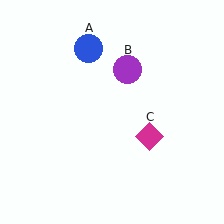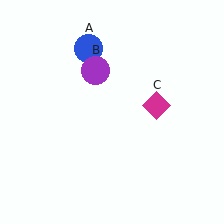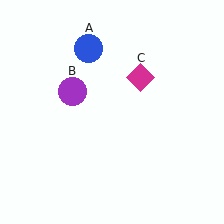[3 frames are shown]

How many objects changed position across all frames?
2 objects changed position: purple circle (object B), magenta diamond (object C).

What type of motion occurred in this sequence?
The purple circle (object B), magenta diamond (object C) rotated counterclockwise around the center of the scene.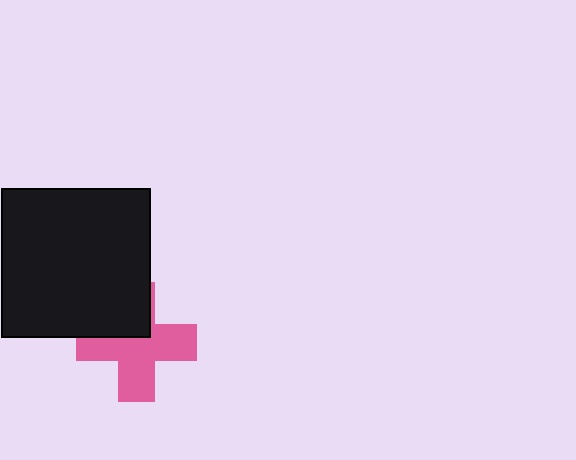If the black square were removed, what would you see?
You would see the complete pink cross.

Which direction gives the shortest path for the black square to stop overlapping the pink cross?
Moving up gives the shortest separation.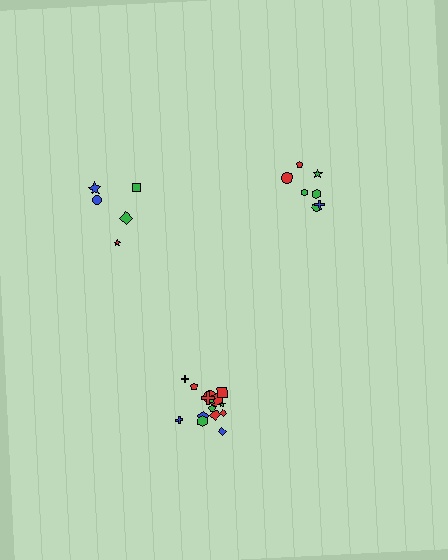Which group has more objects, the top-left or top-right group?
The top-right group.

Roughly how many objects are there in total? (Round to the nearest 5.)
Roughly 25 objects in total.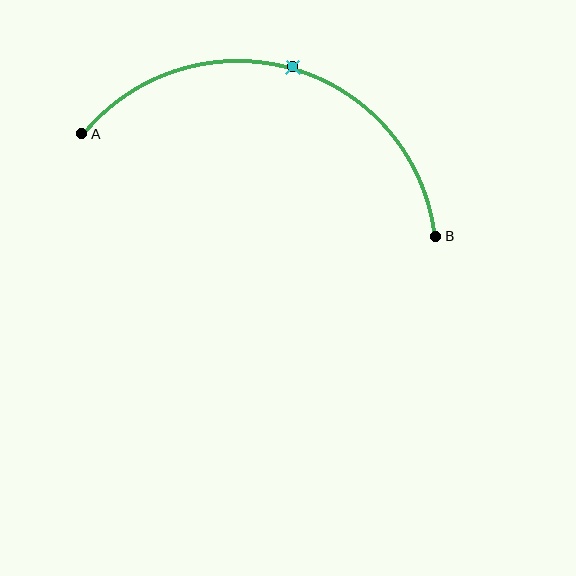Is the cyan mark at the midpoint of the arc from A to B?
Yes. The cyan mark lies on the arc at equal arc-length from both A and B — it is the arc midpoint.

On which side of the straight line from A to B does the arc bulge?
The arc bulges above the straight line connecting A and B.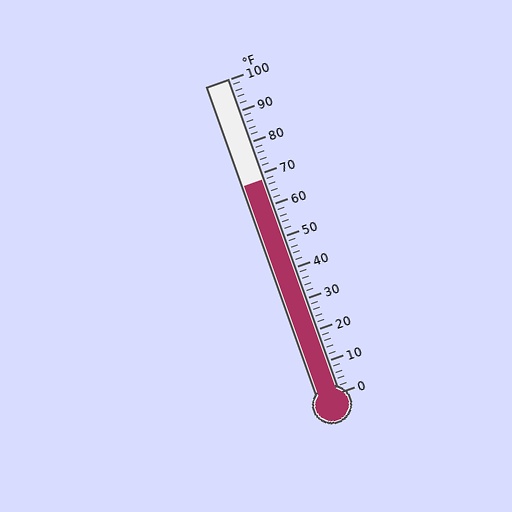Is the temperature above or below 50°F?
The temperature is above 50°F.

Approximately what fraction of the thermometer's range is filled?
The thermometer is filled to approximately 70% of its range.